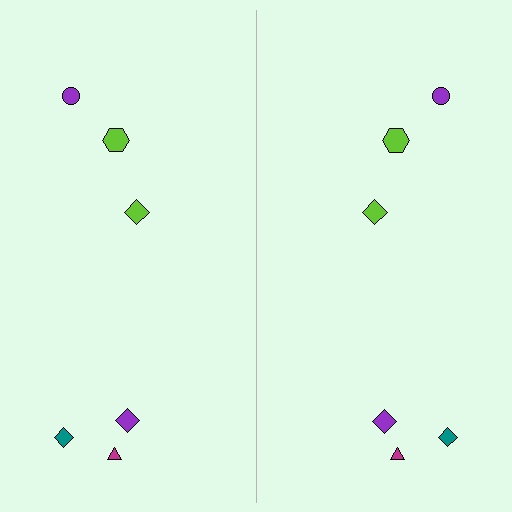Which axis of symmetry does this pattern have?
The pattern has a vertical axis of symmetry running through the center of the image.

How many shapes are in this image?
There are 12 shapes in this image.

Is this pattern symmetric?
Yes, this pattern has bilateral (reflection) symmetry.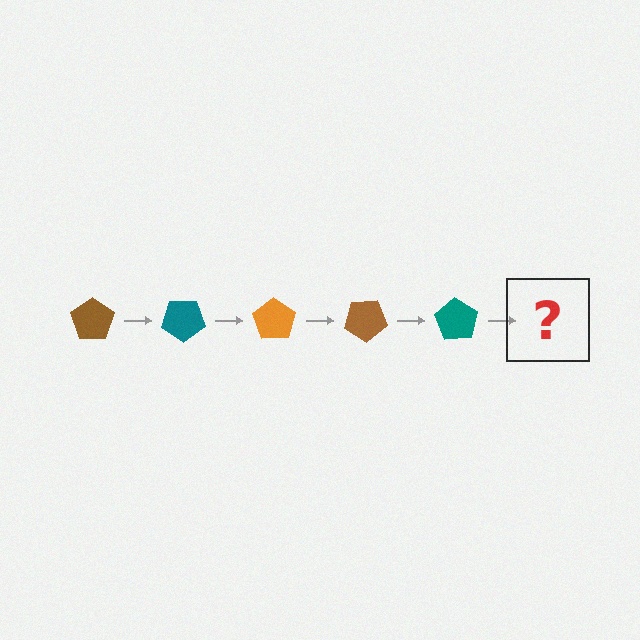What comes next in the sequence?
The next element should be an orange pentagon, rotated 175 degrees from the start.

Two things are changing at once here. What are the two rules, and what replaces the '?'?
The two rules are that it rotates 35 degrees each step and the color cycles through brown, teal, and orange. The '?' should be an orange pentagon, rotated 175 degrees from the start.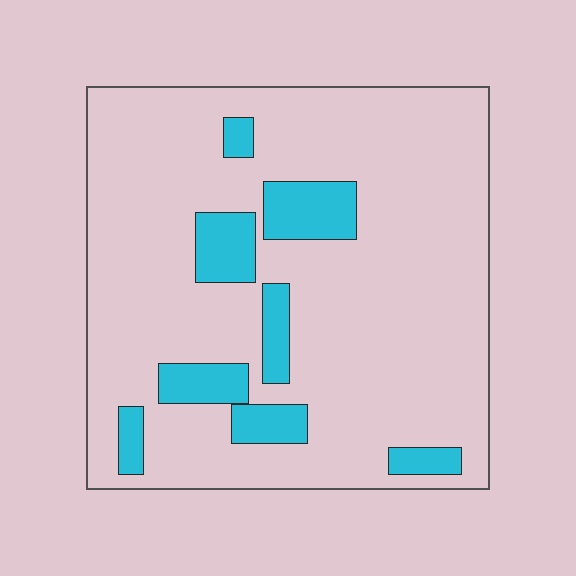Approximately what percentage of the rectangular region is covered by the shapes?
Approximately 15%.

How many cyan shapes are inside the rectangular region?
8.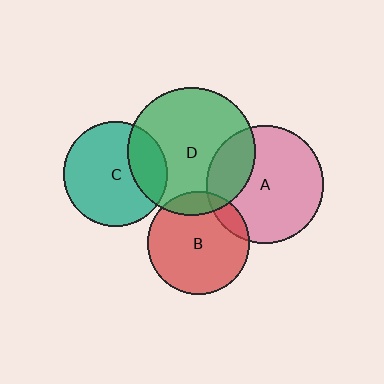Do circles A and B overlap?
Yes.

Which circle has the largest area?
Circle D (green).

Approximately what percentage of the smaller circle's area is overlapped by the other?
Approximately 10%.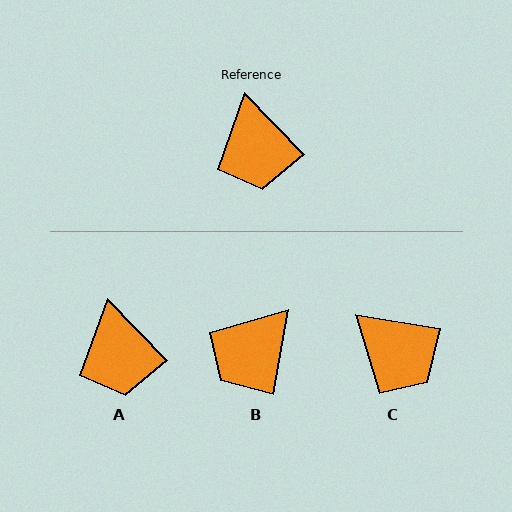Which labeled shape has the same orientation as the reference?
A.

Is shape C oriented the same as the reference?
No, it is off by about 37 degrees.